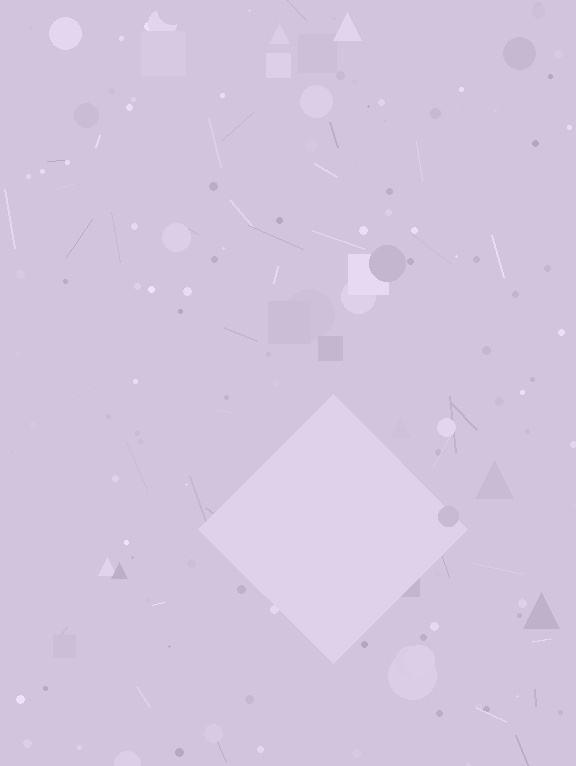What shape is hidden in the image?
A diamond is hidden in the image.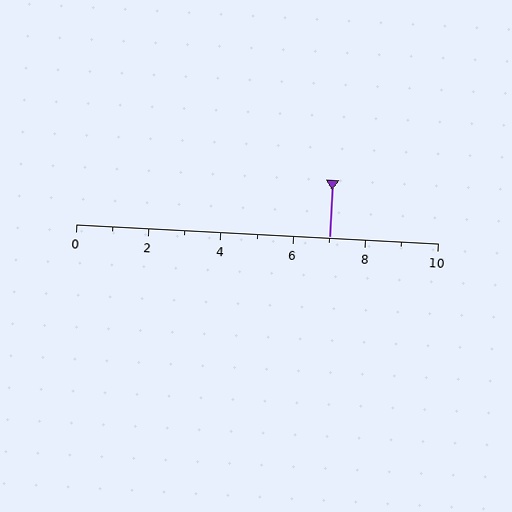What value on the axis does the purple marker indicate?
The marker indicates approximately 7.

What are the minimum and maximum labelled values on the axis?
The axis runs from 0 to 10.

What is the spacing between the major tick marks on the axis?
The major ticks are spaced 2 apart.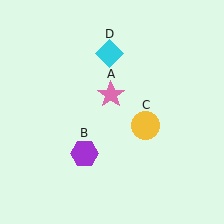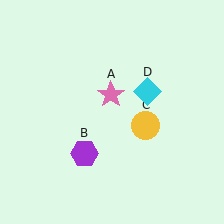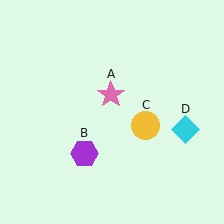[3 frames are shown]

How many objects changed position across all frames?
1 object changed position: cyan diamond (object D).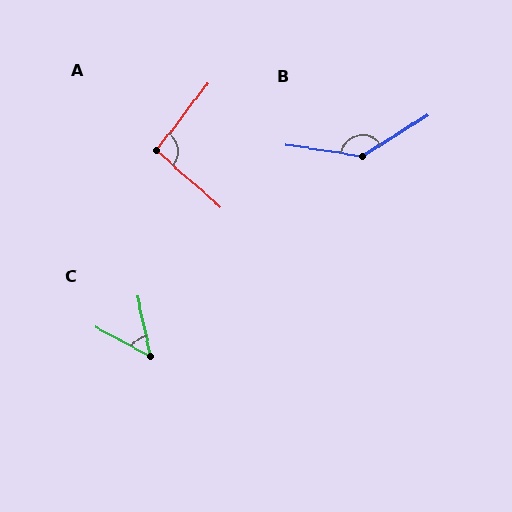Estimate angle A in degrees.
Approximately 94 degrees.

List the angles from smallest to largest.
C (50°), A (94°), B (139°).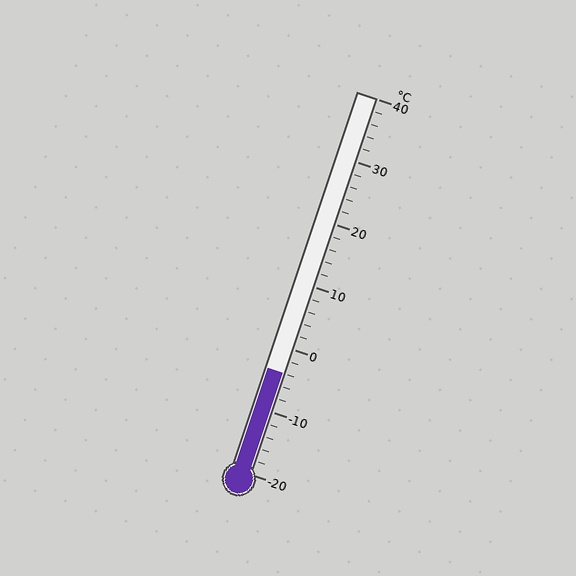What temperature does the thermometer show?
The thermometer shows approximately -4°C.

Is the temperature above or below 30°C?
The temperature is below 30°C.